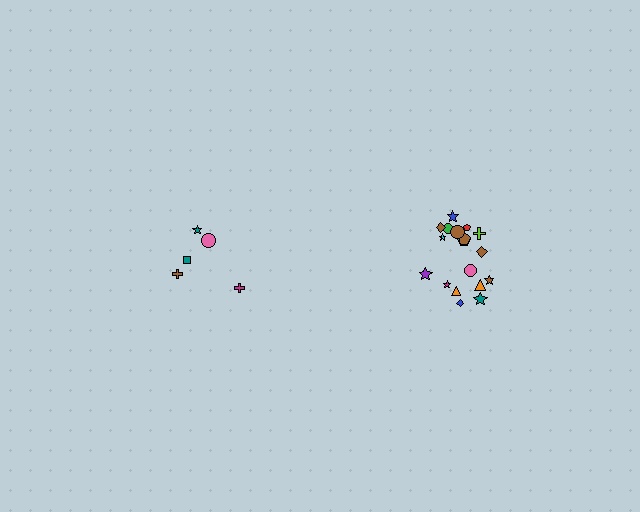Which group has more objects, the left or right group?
The right group.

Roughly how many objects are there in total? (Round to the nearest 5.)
Roughly 25 objects in total.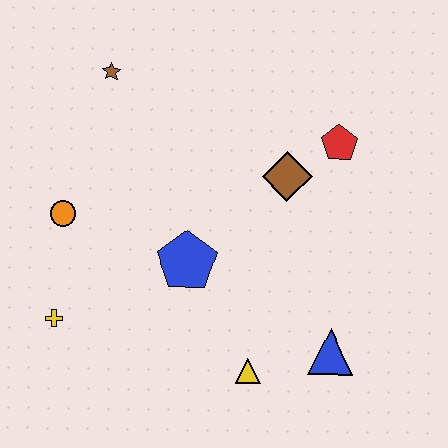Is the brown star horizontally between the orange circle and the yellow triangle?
Yes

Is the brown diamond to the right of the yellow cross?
Yes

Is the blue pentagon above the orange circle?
No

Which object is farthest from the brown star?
The blue triangle is farthest from the brown star.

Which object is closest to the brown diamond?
The red pentagon is closest to the brown diamond.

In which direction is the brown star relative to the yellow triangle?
The brown star is above the yellow triangle.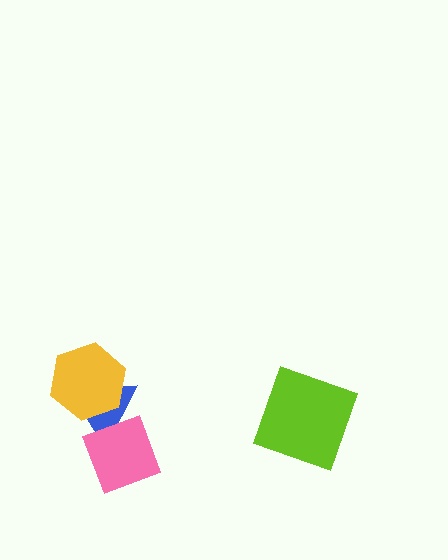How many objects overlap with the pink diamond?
1 object overlaps with the pink diamond.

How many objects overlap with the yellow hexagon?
1 object overlaps with the yellow hexagon.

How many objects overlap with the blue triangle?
2 objects overlap with the blue triangle.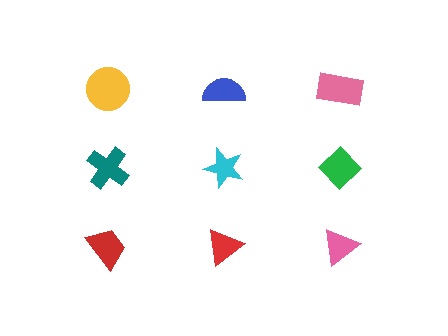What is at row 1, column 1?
A yellow circle.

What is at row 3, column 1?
A red trapezoid.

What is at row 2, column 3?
A green diamond.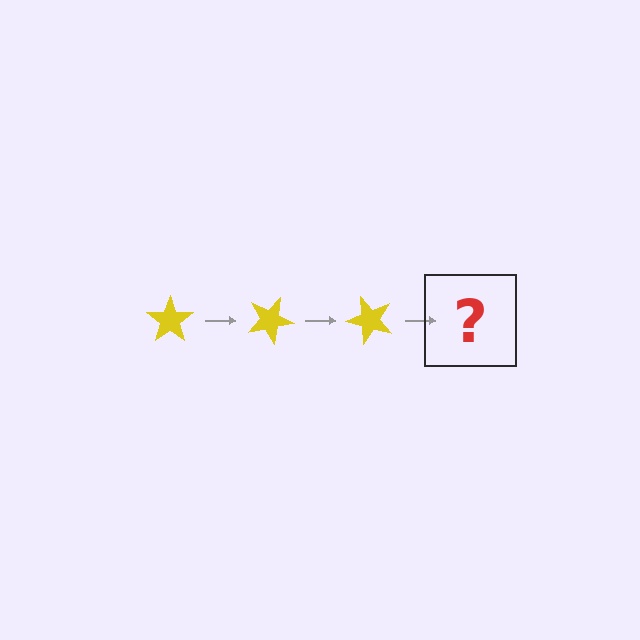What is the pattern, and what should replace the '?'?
The pattern is that the star rotates 25 degrees each step. The '?' should be a yellow star rotated 75 degrees.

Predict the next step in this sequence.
The next step is a yellow star rotated 75 degrees.